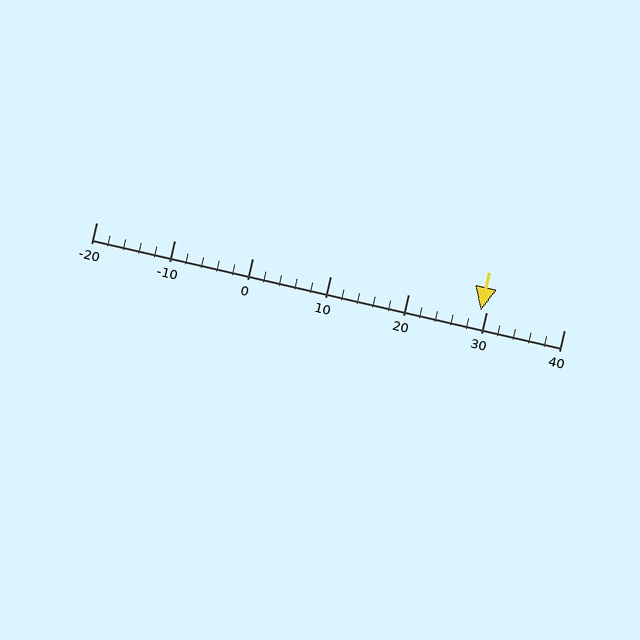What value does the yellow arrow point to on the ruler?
The yellow arrow points to approximately 29.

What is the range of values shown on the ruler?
The ruler shows values from -20 to 40.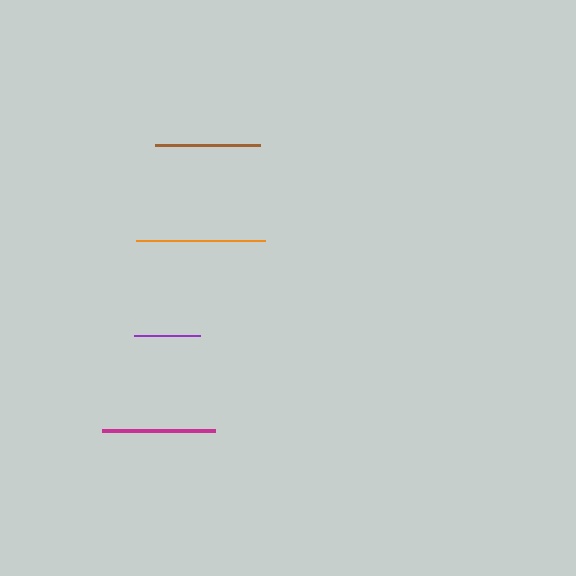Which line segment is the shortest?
The purple line is the shortest at approximately 66 pixels.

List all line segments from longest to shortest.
From longest to shortest: orange, magenta, brown, purple.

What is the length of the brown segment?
The brown segment is approximately 105 pixels long.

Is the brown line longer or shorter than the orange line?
The orange line is longer than the brown line.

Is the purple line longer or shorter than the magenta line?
The magenta line is longer than the purple line.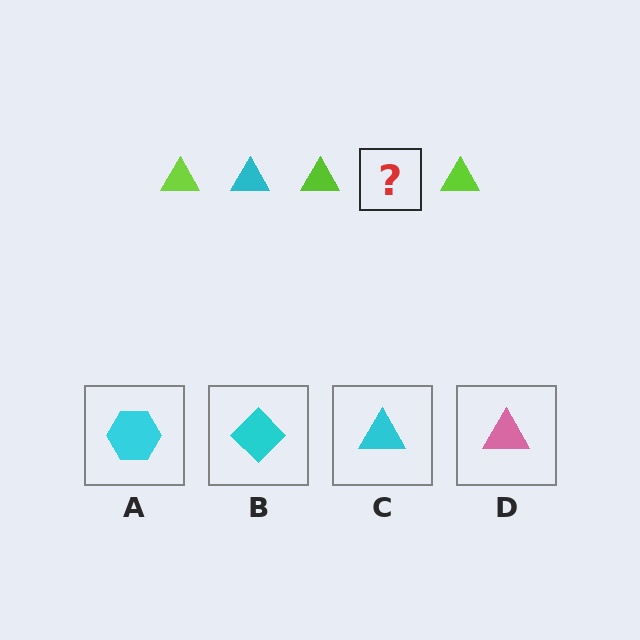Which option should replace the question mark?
Option C.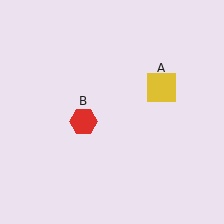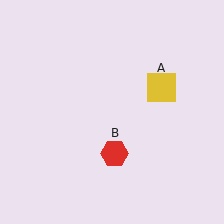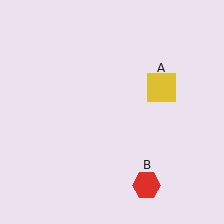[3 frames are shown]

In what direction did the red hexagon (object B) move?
The red hexagon (object B) moved down and to the right.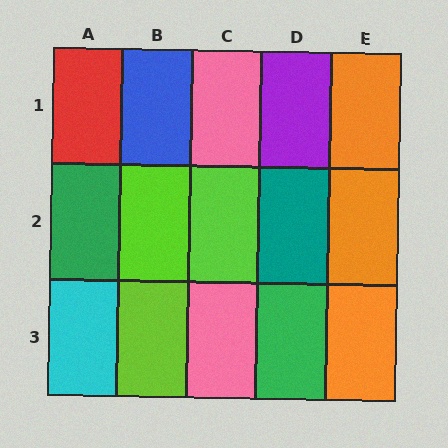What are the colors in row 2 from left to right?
Green, lime, lime, teal, orange.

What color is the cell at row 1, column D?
Purple.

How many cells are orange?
3 cells are orange.